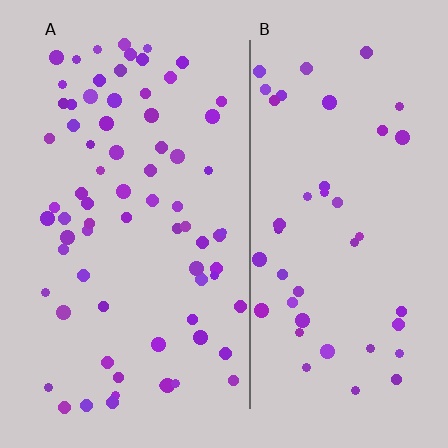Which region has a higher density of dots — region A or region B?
A (the left).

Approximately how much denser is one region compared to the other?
Approximately 1.7× — region A over region B.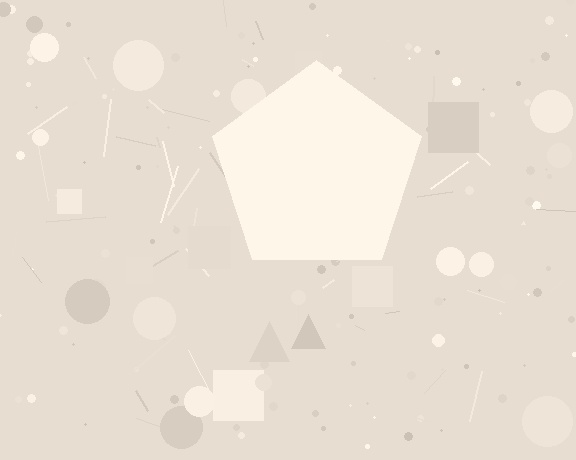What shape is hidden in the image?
A pentagon is hidden in the image.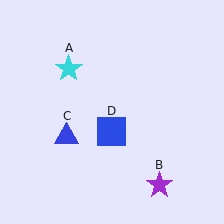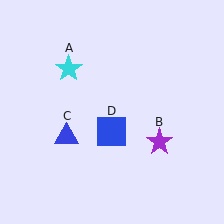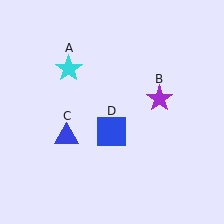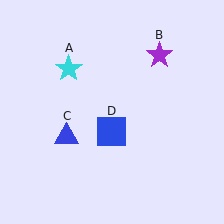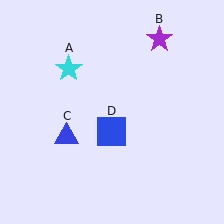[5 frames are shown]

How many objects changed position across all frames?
1 object changed position: purple star (object B).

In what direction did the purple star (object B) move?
The purple star (object B) moved up.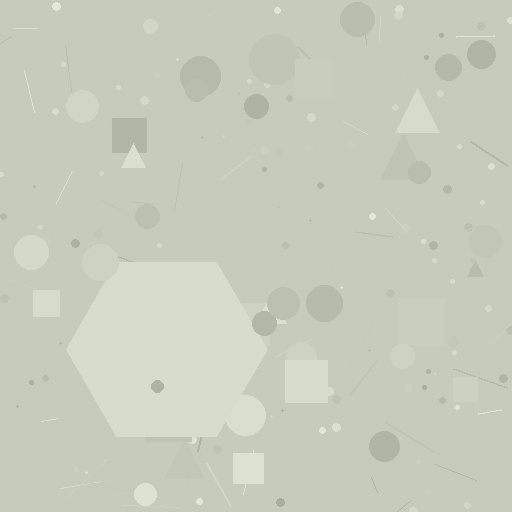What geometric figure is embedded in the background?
A hexagon is embedded in the background.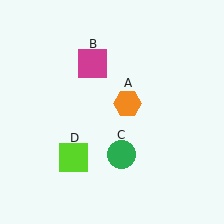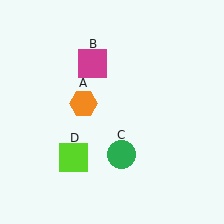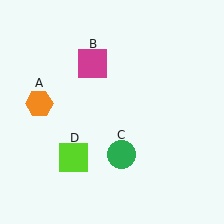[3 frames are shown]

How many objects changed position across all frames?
1 object changed position: orange hexagon (object A).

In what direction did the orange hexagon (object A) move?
The orange hexagon (object A) moved left.